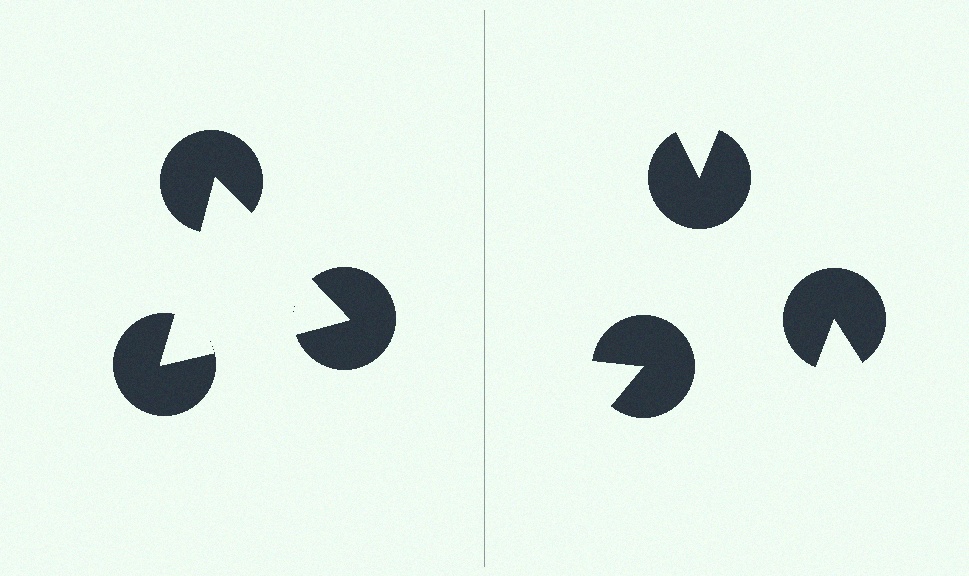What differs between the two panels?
The pac-man discs are positioned identically on both sides; only the wedge orientations differ. On the left they align to a triangle; on the right they are misaligned.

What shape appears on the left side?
An illusory triangle.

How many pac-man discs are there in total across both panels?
6 — 3 on each side.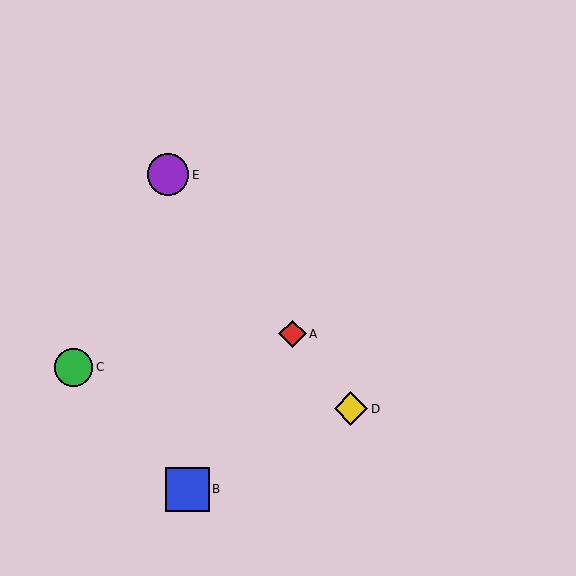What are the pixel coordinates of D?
Object D is at (351, 409).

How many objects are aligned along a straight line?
3 objects (A, D, E) are aligned along a straight line.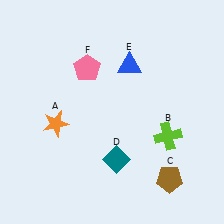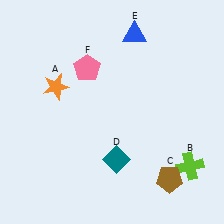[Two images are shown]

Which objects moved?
The objects that moved are: the orange star (A), the lime cross (B), the blue triangle (E).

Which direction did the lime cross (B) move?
The lime cross (B) moved down.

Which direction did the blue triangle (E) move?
The blue triangle (E) moved up.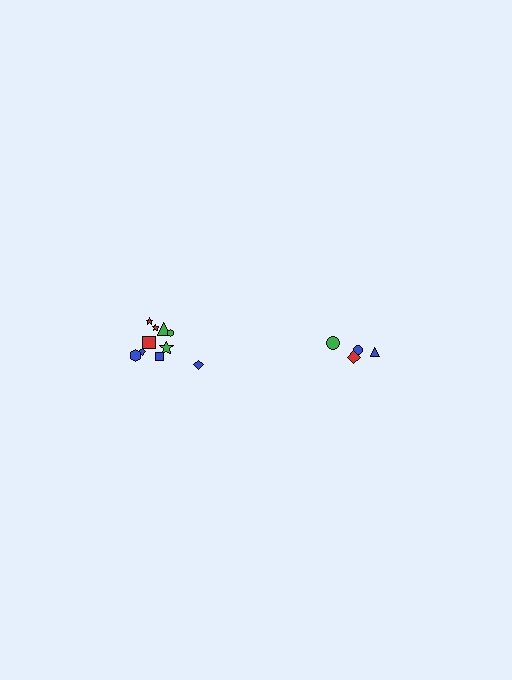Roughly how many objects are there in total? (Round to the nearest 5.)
Roughly 15 objects in total.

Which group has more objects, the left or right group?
The left group.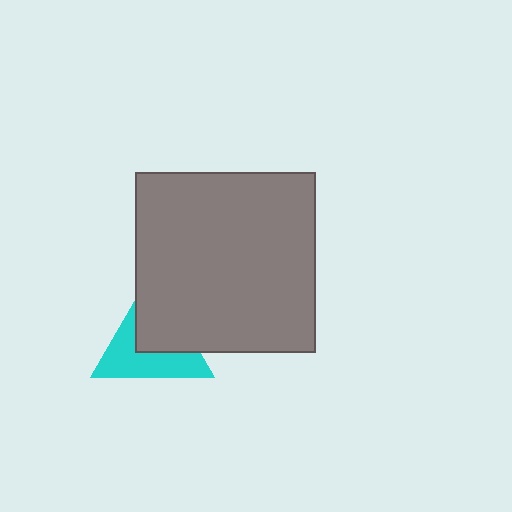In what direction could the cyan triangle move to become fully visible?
The cyan triangle could move toward the lower-left. That would shift it out from behind the gray square entirely.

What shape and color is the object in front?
The object in front is a gray square.